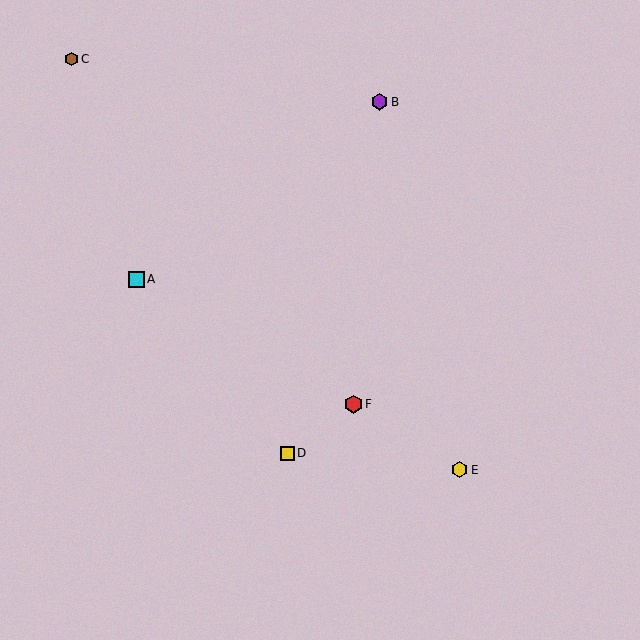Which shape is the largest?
The red hexagon (labeled F) is the largest.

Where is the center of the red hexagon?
The center of the red hexagon is at (353, 404).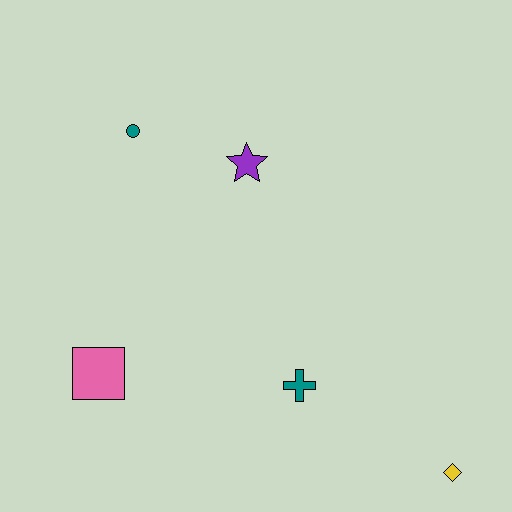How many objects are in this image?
There are 5 objects.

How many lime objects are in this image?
There are no lime objects.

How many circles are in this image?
There is 1 circle.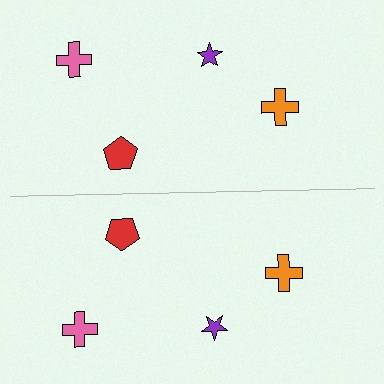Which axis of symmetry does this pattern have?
The pattern has a horizontal axis of symmetry running through the center of the image.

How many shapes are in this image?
There are 8 shapes in this image.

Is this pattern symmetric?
Yes, this pattern has bilateral (reflection) symmetry.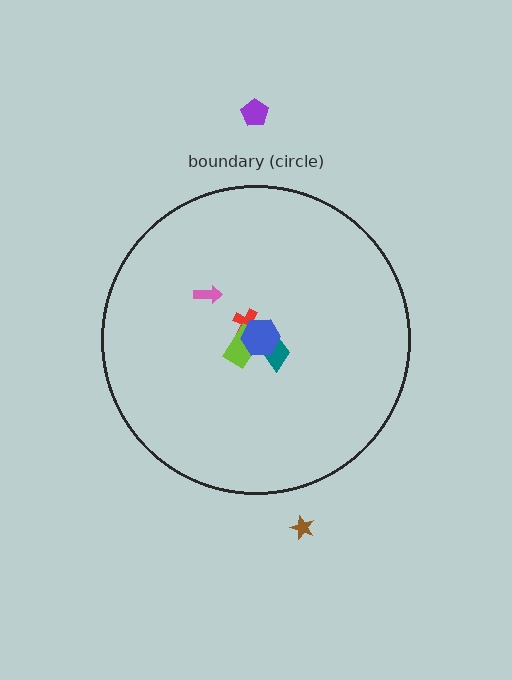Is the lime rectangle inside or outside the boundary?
Inside.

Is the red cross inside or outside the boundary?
Inside.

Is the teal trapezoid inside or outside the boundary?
Inside.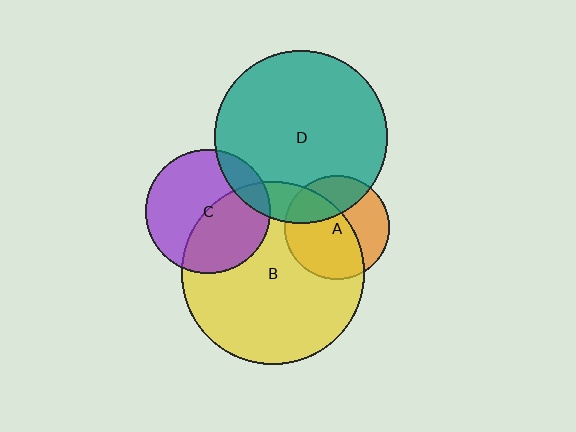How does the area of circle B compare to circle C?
Approximately 2.2 times.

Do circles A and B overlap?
Yes.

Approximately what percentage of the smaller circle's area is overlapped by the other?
Approximately 60%.